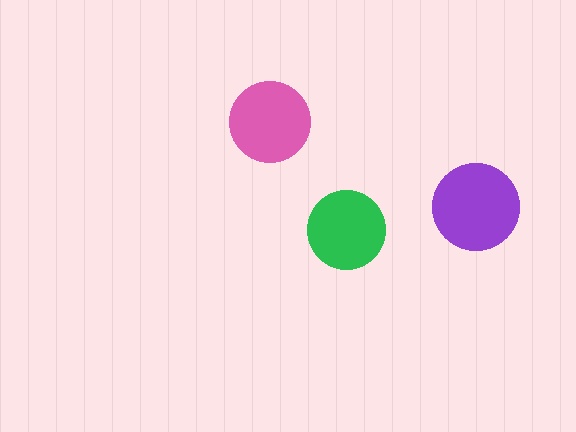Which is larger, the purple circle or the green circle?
The purple one.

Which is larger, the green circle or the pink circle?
The pink one.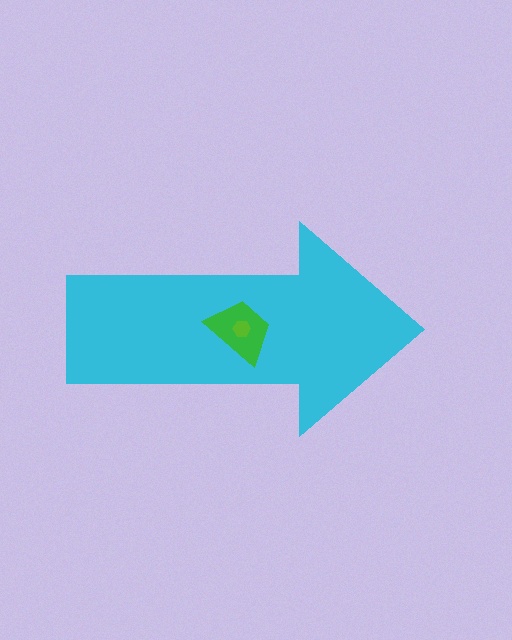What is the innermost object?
The lime hexagon.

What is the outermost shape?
The cyan arrow.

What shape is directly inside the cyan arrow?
The green trapezoid.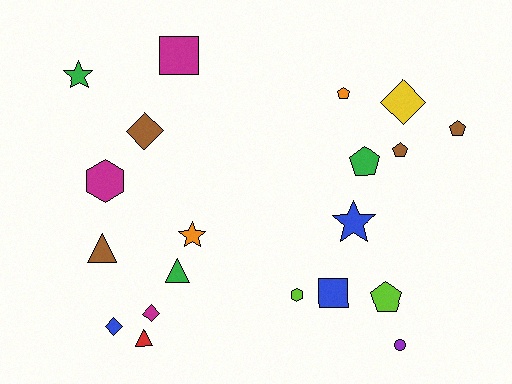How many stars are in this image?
There are 3 stars.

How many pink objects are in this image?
There are no pink objects.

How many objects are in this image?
There are 20 objects.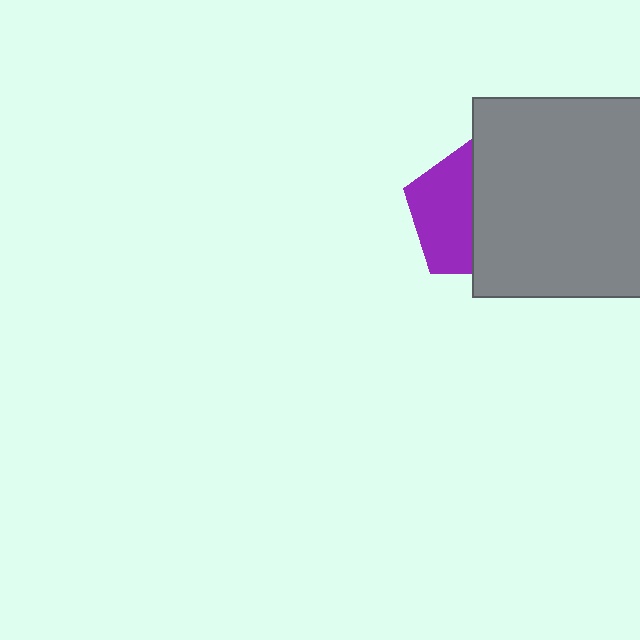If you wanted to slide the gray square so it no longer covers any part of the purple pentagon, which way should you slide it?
Slide it right — that is the most direct way to separate the two shapes.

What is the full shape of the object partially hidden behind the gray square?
The partially hidden object is a purple pentagon.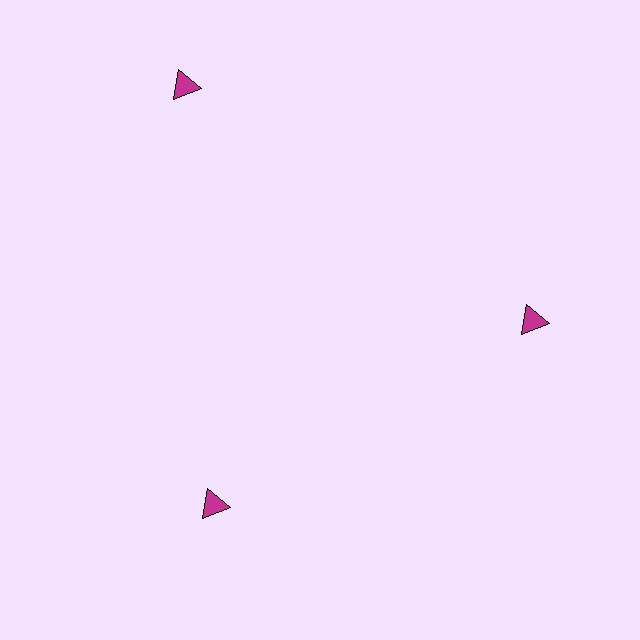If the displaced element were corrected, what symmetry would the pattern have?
It would have 3-fold rotational symmetry — the pattern would map onto itself every 120 degrees.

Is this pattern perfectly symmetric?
No. The 3 magenta triangles are arranged in a ring, but one element near the 11 o'clock position is pushed outward from the center, breaking the 3-fold rotational symmetry.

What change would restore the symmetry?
The symmetry would be restored by moving it inward, back onto the ring so that all 3 triangles sit at equal angles and equal distance from the center.